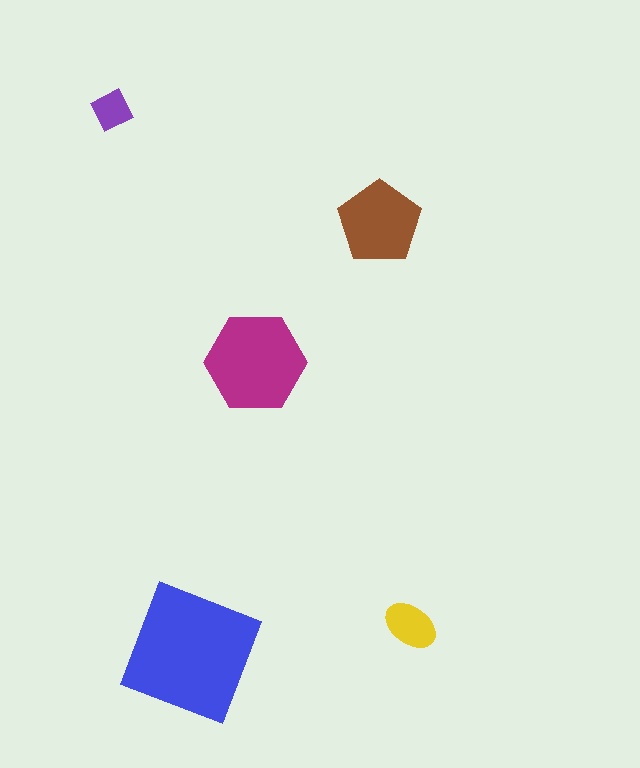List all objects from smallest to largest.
The purple diamond, the yellow ellipse, the brown pentagon, the magenta hexagon, the blue square.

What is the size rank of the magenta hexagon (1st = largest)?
2nd.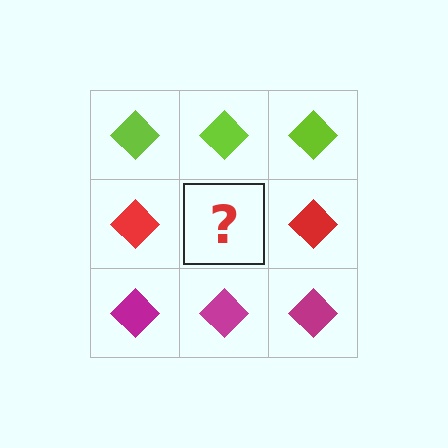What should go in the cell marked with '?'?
The missing cell should contain a red diamond.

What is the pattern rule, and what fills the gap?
The rule is that each row has a consistent color. The gap should be filled with a red diamond.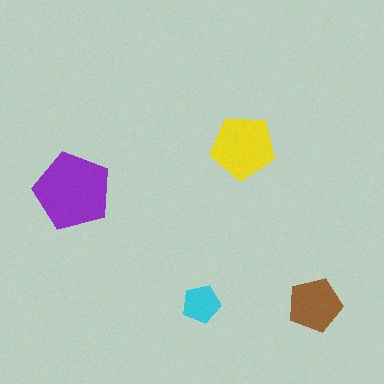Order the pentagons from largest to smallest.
the purple one, the yellow one, the brown one, the cyan one.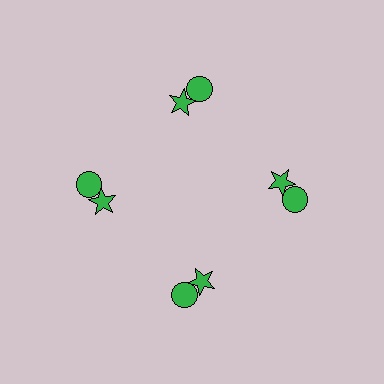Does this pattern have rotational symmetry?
Yes, this pattern has 4-fold rotational symmetry. It looks the same after rotating 90 degrees around the center.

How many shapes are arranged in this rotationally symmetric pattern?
There are 8 shapes, arranged in 4 groups of 2.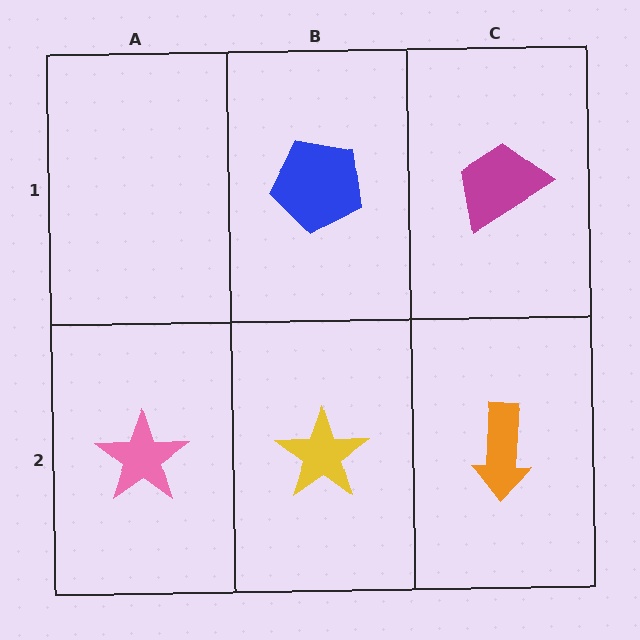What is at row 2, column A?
A pink star.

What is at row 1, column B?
A blue pentagon.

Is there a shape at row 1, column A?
No, that cell is empty.